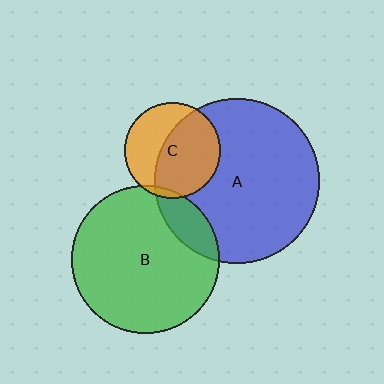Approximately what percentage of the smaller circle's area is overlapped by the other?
Approximately 5%.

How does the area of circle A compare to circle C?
Approximately 3.0 times.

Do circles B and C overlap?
Yes.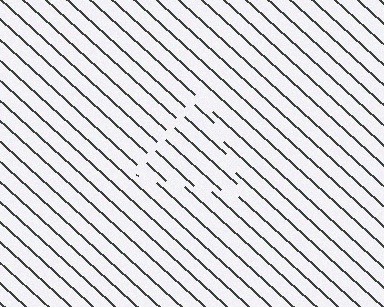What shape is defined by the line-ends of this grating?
An illusory triangle. The interior of the shape contains the same grating, shifted by half a period — the contour is defined by the phase discontinuity where line-ends from the inner and outer gratings abut.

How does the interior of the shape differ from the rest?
The interior of the shape contains the same grating, shifted by half a period — the contour is defined by the phase discontinuity where line-ends from the inner and outer gratings abut.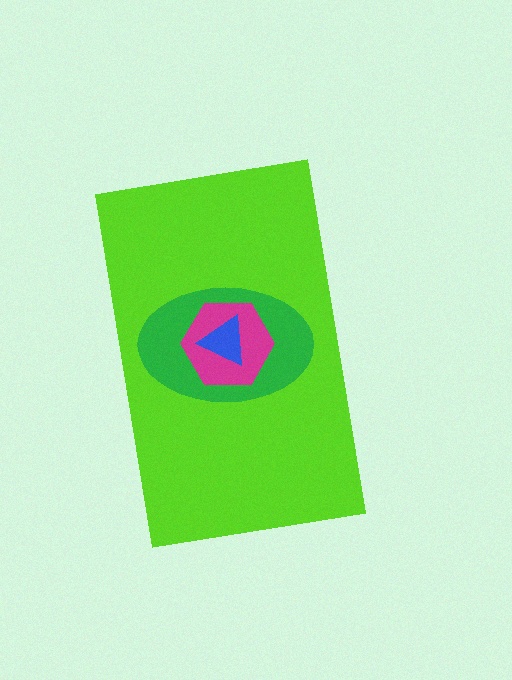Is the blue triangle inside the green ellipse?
Yes.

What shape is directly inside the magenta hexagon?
The blue triangle.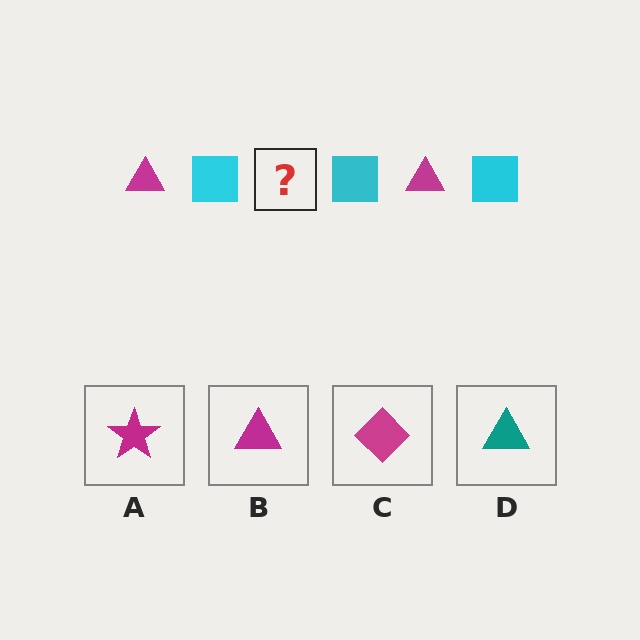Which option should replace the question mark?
Option B.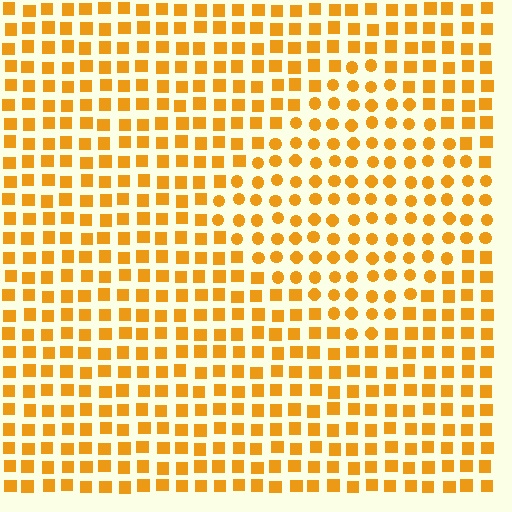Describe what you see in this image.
The image is filled with small orange elements arranged in a uniform grid. A diamond-shaped region contains circles, while the surrounding area contains squares. The boundary is defined purely by the change in element shape.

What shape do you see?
I see a diamond.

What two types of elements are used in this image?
The image uses circles inside the diamond region and squares outside it.